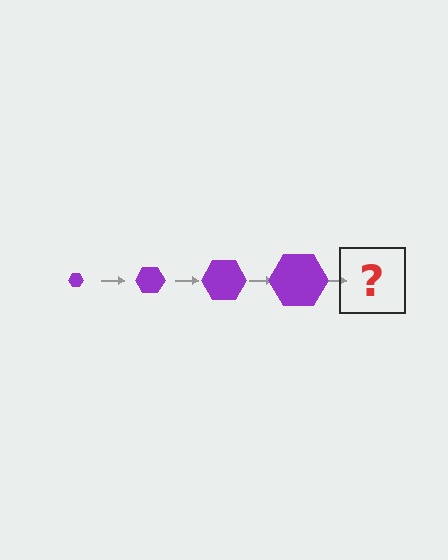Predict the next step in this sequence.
The next step is a purple hexagon, larger than the previous one.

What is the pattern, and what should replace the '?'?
The pattern is that the hexagon gets progressively larger each step. The '?' should be a purple hexagon, larger than the previous one.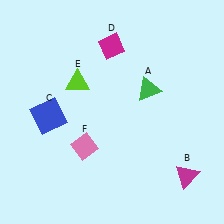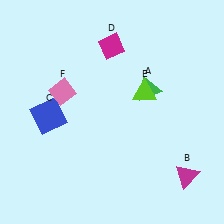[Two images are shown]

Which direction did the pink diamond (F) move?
The pink diamond (F) moved up.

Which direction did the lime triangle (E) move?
The lime triangle (E) moved right.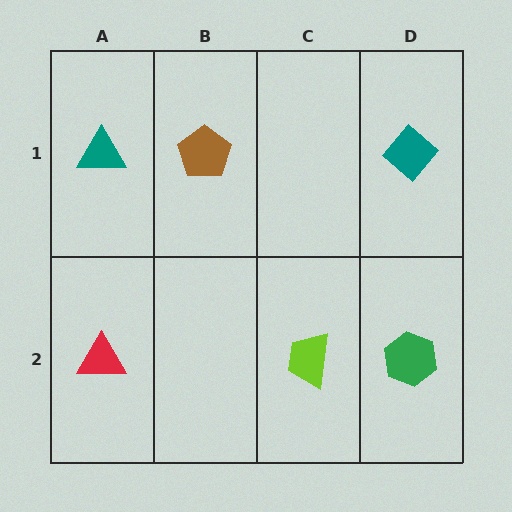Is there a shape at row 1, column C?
No, that cell is empty.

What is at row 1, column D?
A teal diamond.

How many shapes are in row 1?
3 shapes.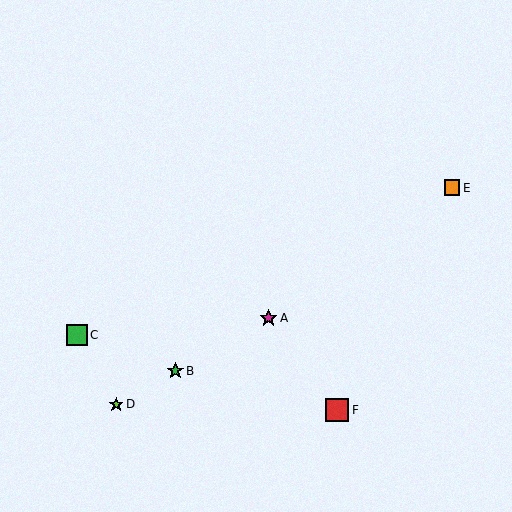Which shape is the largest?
The red square (labeled F) is the largest.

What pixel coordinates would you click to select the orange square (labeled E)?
Click at (452, 188) to select the orange square E.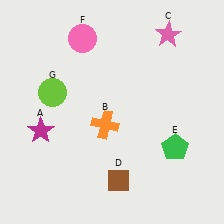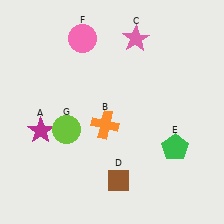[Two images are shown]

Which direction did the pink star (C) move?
The pink star (C) moved left.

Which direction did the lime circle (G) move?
The lime circle (G) moved down.